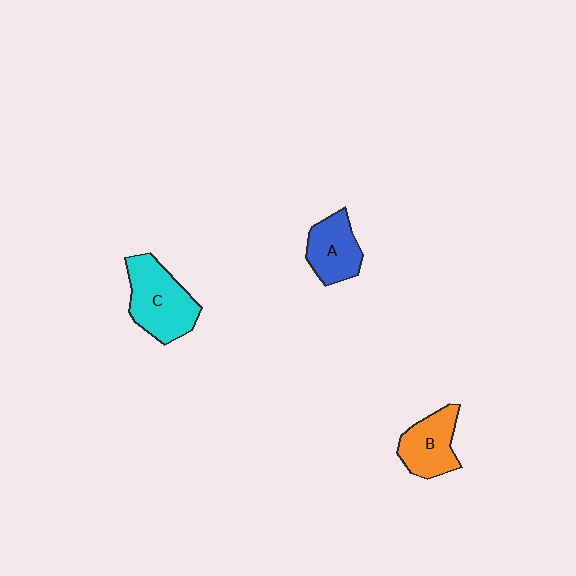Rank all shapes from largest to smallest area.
From largest to smallest: C (cyan), B (orange), A (blue).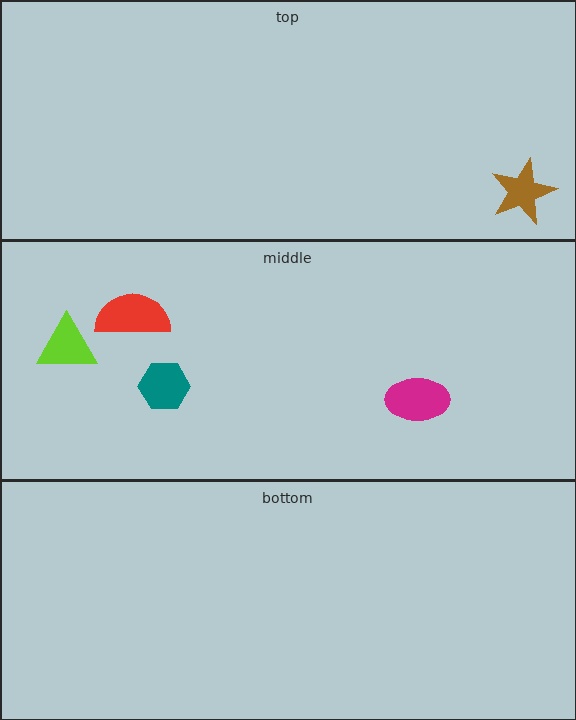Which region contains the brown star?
The top region.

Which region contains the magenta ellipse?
The middle region.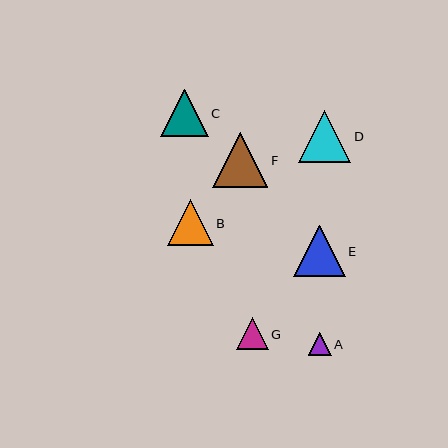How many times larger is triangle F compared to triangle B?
Triangle F is approximately 1.2 times the size of triangle B.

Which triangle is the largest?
Triangle F is the largest with a size of approximately 55 pixels.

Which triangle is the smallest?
Triangle A is the smallest with a size of approximately 23 pixels.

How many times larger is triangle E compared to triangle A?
Triangle E is approximately 2.2 times the size of triangle A.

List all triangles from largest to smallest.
From largest to smallest: F, D, E, C, B, G, A.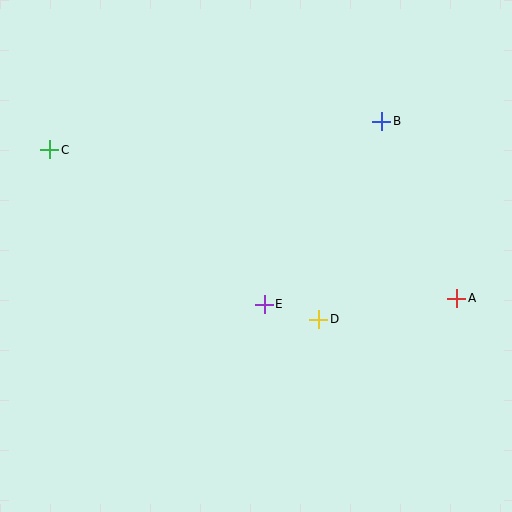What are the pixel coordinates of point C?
Point C is at (50, 150).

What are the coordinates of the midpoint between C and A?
The midpoint between C and A is at (253, 224).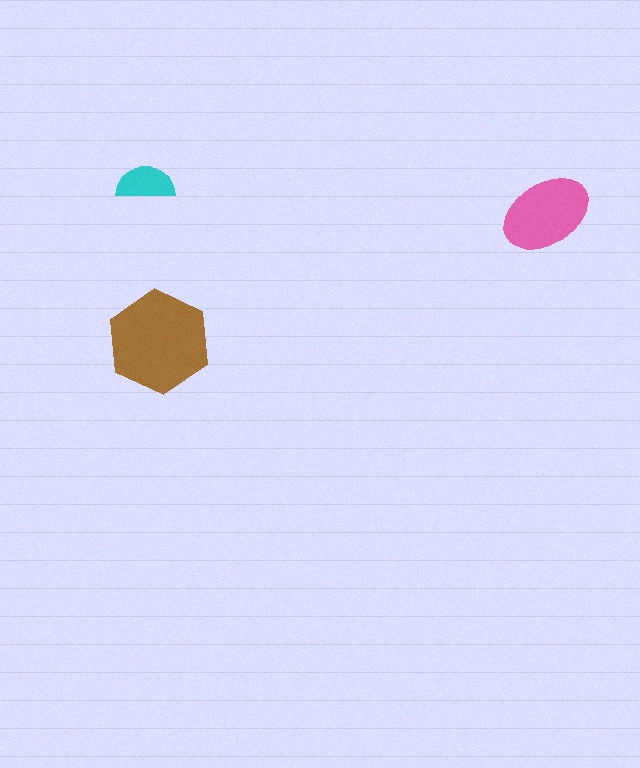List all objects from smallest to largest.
The cyan semicircle, the pink ellipse, the brown hexagon.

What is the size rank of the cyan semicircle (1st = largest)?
3rd.